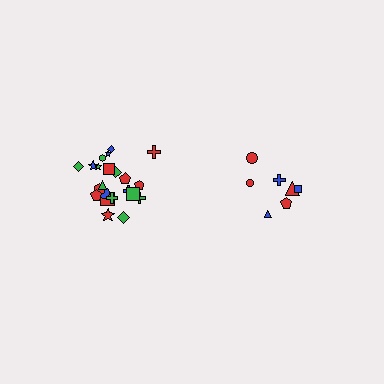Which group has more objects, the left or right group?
The left group.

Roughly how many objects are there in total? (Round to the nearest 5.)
Roughly 30 objects in total.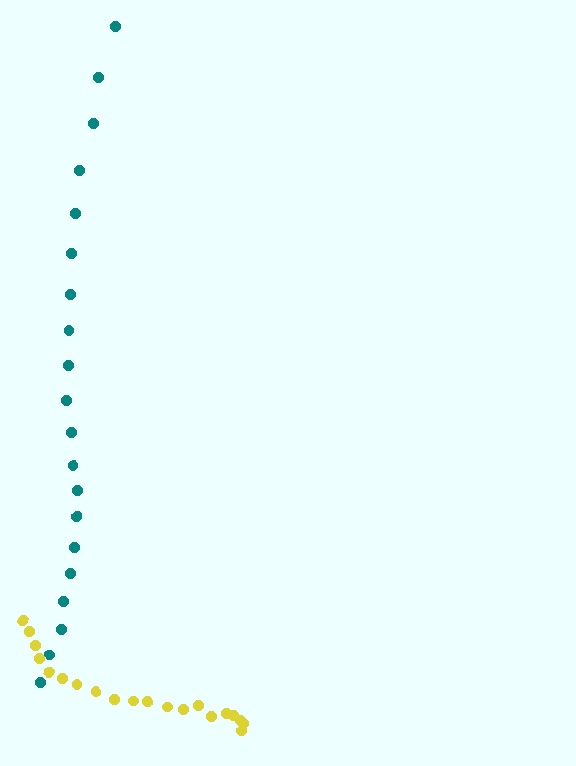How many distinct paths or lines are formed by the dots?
There are 2 distinct paths.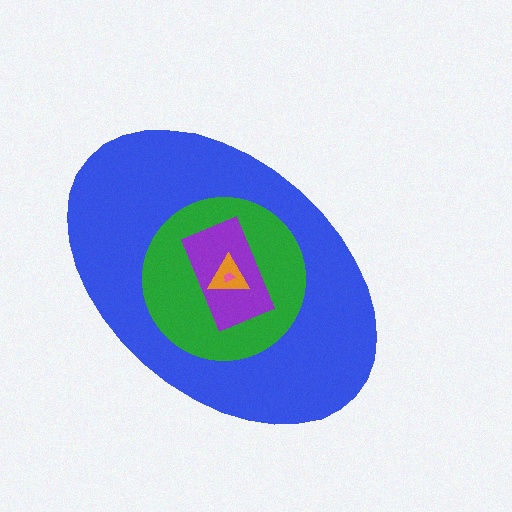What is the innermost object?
The pink trapezoid.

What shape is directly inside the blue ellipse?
The green circle.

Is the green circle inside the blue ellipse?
Yes.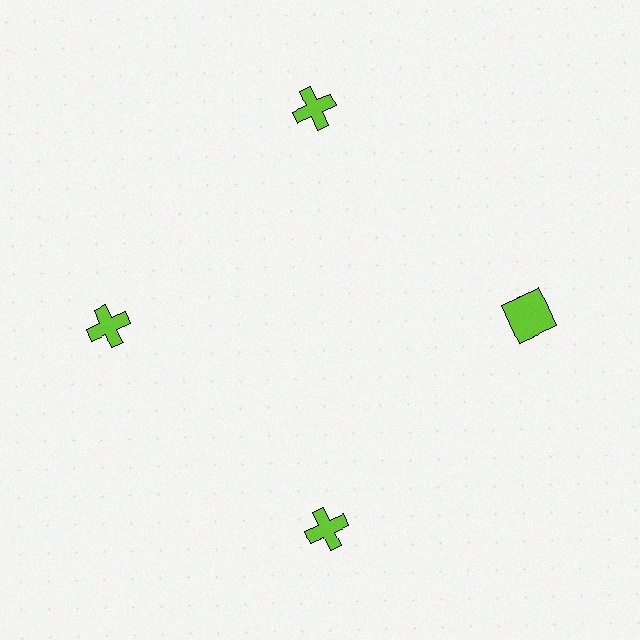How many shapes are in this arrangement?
There are 4 shapes arranged in a ring pattern.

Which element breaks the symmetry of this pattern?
The lime square at roughly the 3 o'clock position breaks the symmetry. All other shapes are lime crosses.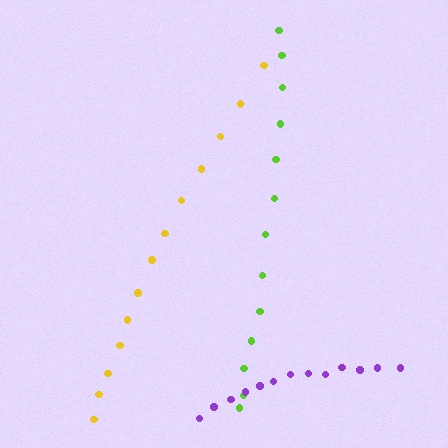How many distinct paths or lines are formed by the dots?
There are 3 distinct paths.